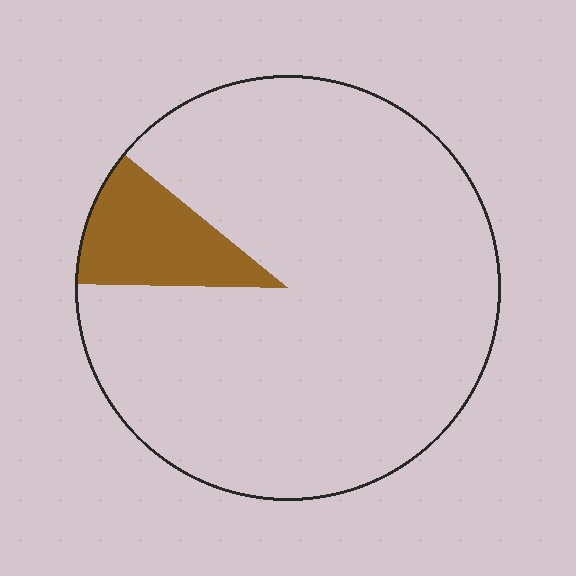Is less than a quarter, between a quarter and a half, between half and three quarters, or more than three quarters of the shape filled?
Less than a quarter.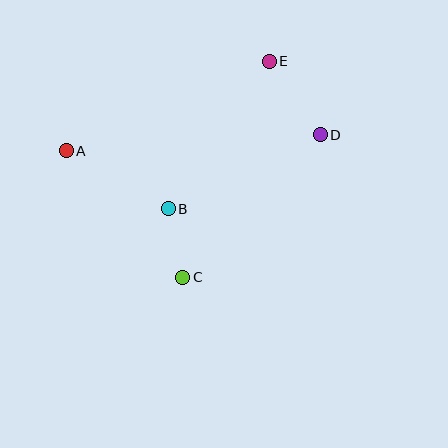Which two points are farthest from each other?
Points A and D are farthest from each other.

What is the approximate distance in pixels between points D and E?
The distance between D and E is approximately 89 pixels.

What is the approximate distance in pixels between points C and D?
The distance between C and D is approximately 198 pixels.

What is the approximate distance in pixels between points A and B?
The distance between A and B is approximately 118 pixels.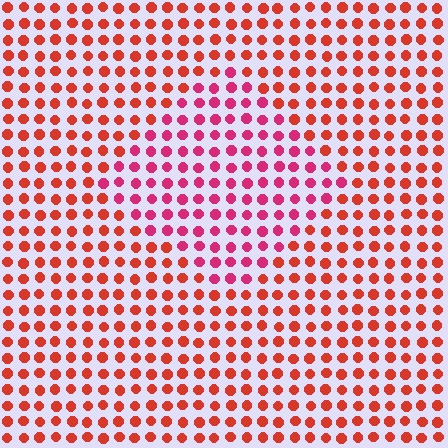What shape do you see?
I see a diamond.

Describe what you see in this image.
The image is filled with small red elements in a uniform arrangement. A diamond-shaped region is visible where the elements are tinted to a slightly different hue, forming a subtle color boundary.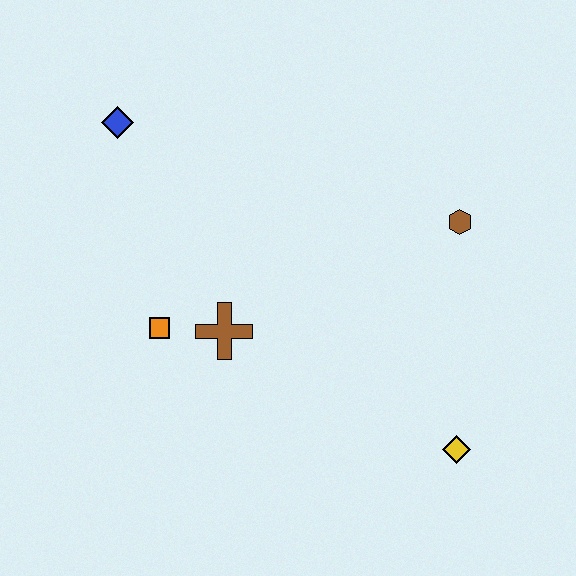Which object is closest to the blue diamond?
The orange square is closest to the blue diamond.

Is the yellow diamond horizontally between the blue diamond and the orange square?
No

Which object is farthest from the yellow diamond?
The blue diamond is farthest from the yellow diamond.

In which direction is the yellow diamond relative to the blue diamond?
The yellow diamond is to the right of the blue diamond.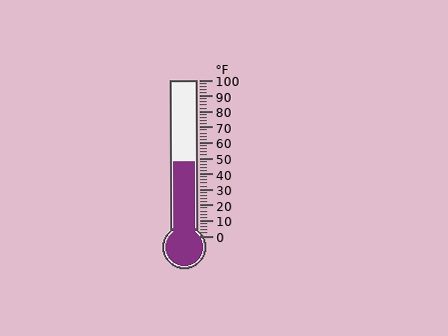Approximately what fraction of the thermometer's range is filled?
The thermometer is filled to approximately 50% of its range.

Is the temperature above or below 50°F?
The temperature is below 50°F.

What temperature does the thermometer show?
The thermometer shows approximately 48°F.